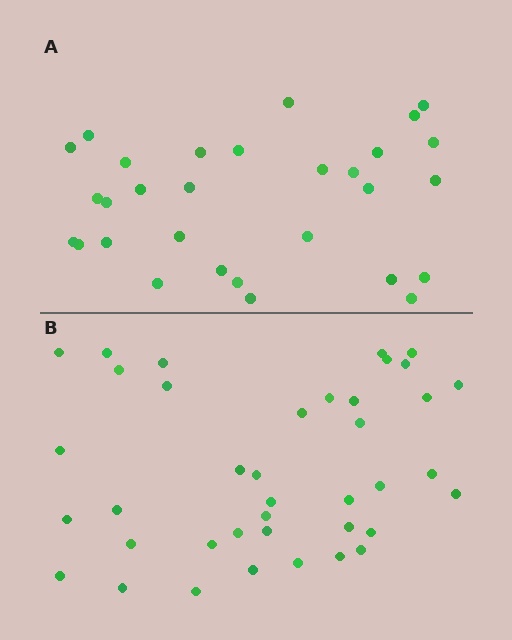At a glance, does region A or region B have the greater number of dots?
Region B (the bottom region) has more dots.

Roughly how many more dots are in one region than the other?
Region B has roughly 8 or so more dots than region A.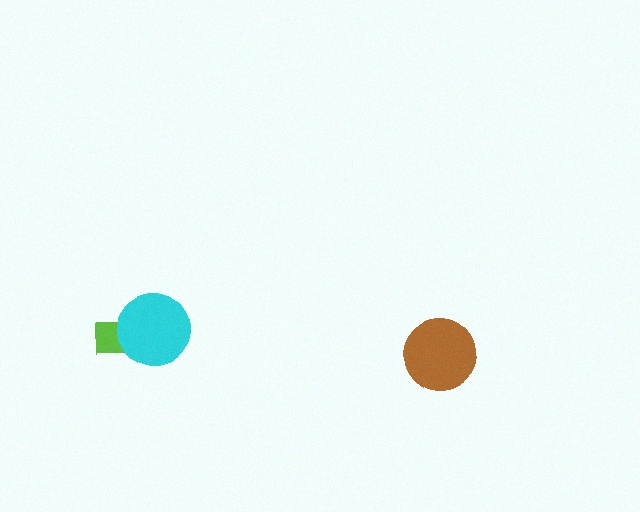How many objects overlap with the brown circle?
0 objects overlap with the brown circle.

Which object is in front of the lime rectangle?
The cyan circle is in front of the lime rectangle.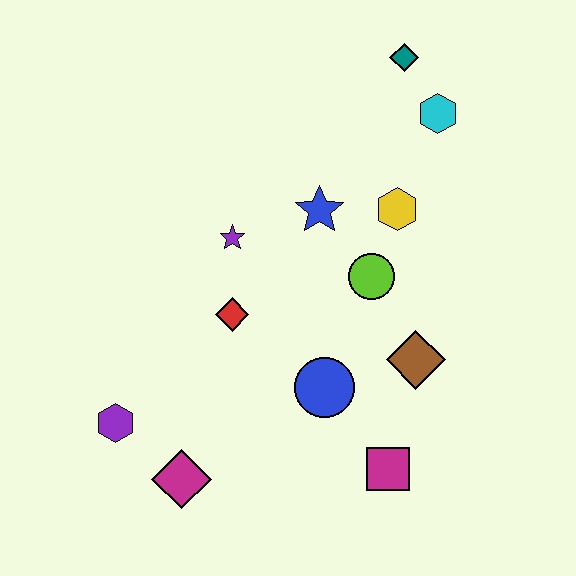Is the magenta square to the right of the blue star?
Yes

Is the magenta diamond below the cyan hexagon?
Yes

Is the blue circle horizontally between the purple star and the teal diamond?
Yes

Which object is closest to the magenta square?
The blue circle is closest to the magenta square.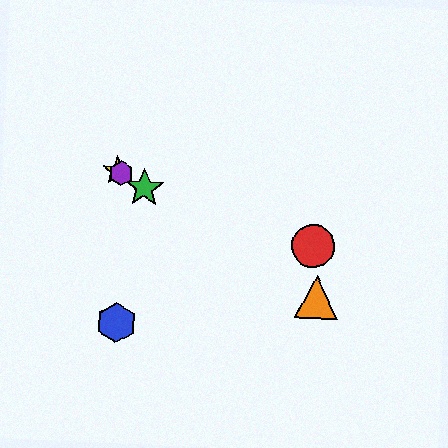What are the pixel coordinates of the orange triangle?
The orange triangle is at (317, 297).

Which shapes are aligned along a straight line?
The green star, the yellow star, the purple hexagon, the orange triangle are aligned along a straight line.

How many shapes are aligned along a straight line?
4 shapes (the green star, the yellow star, the purple hexagon, the orange triangle) are aligned along a straight line.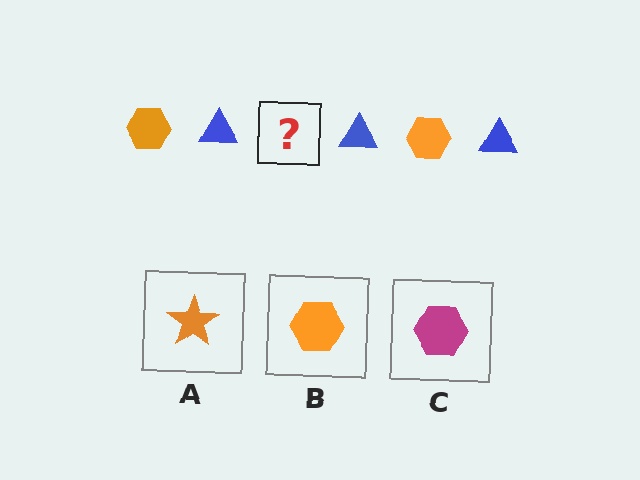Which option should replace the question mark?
Option B.